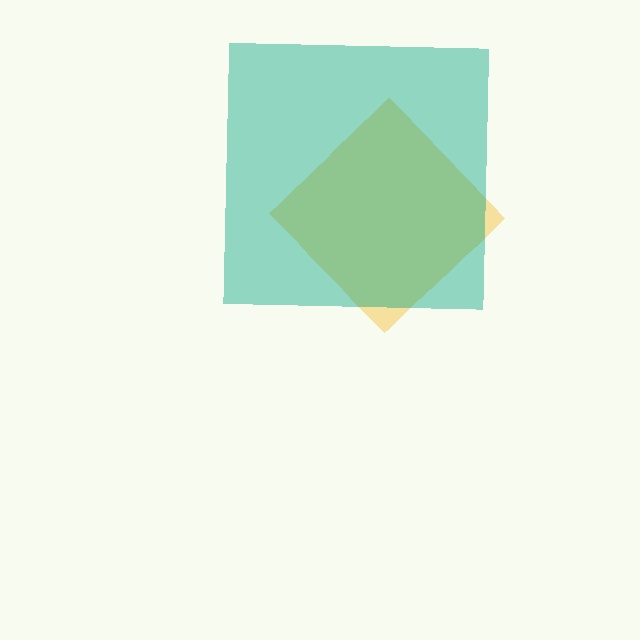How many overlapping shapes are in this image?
There are 2 overlapping shapes in the image.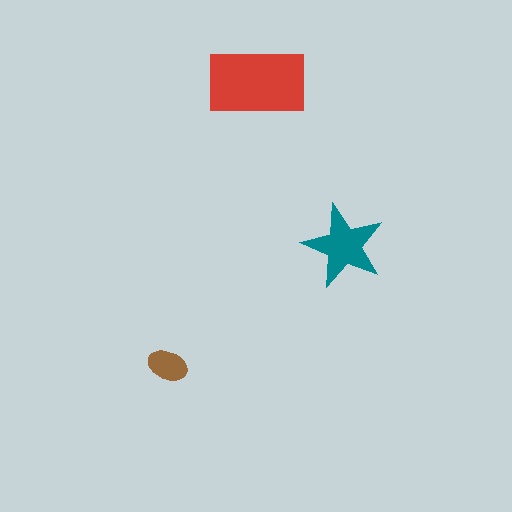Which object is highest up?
The red rectangle is topmost.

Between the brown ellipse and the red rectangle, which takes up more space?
The red rectangle.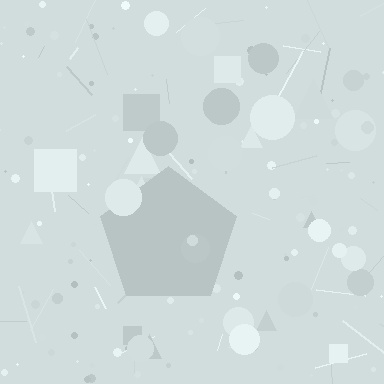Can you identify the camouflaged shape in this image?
The camouflaged shape is a pentagon.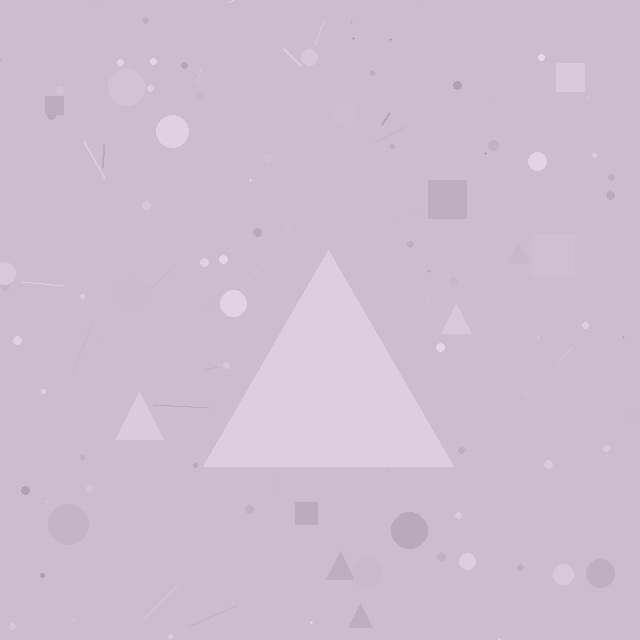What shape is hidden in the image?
A triangle is hidden in the image.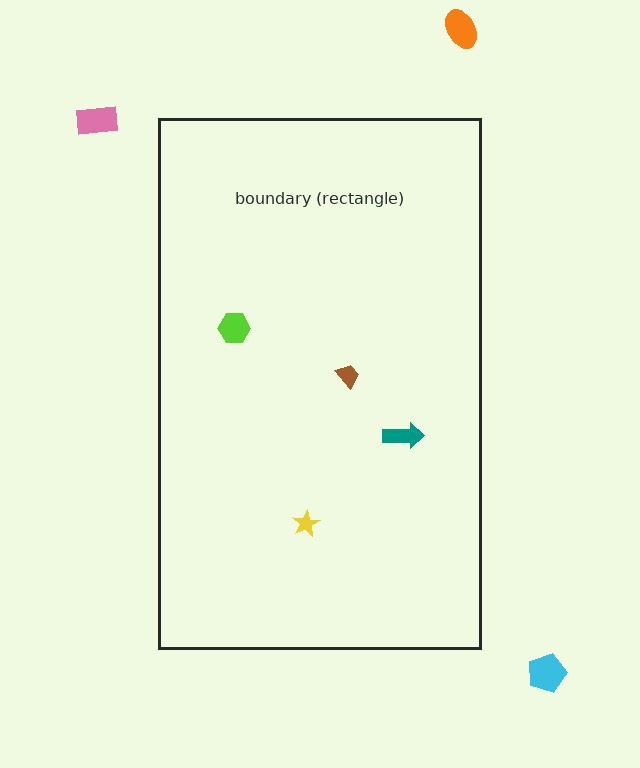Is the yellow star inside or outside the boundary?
Inside.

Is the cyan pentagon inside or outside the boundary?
Outside.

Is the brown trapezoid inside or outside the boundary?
Inside.